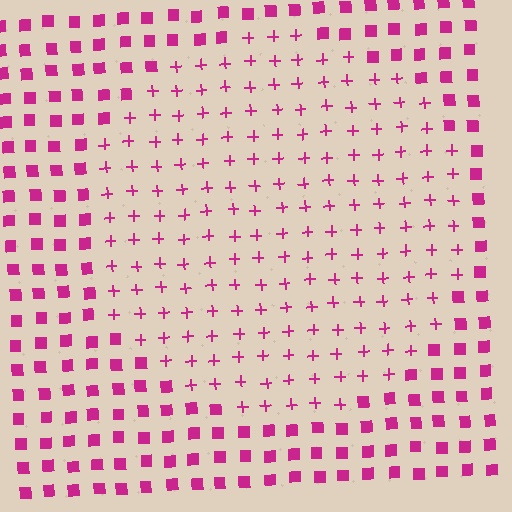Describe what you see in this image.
The image is filled with small magenta elements arranged in a uniform grid. A circle-shaped region contains plus signs, while the surrounding area contains squares. The boundary is defined purely by the change in element shape.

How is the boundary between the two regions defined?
The boundary is defined by a change in element shape: plus signs inside vs. squares outside. All elements share the same color and spacing.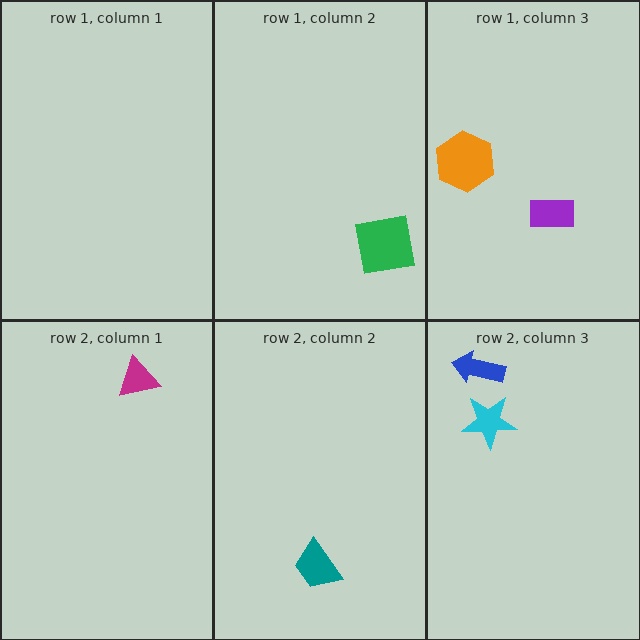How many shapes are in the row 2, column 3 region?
2.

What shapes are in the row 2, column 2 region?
The teal trapezoid.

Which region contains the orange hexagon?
The row 1, column 3 region.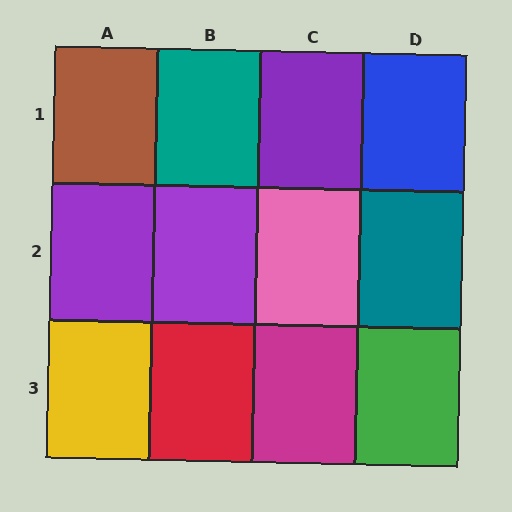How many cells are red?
1 cell is red.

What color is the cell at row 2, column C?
Pink.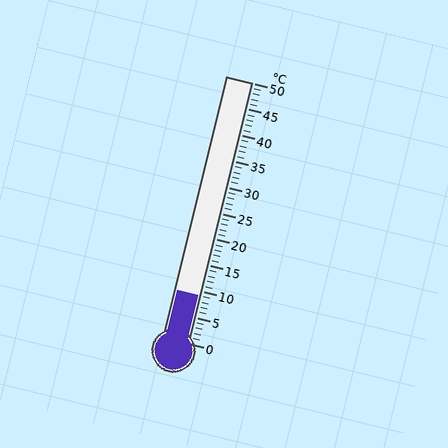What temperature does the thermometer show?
The thermometer shows approximately 9°C.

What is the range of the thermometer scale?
The thermometer scale ranges from 0°C to 50°C.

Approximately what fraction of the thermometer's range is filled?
The thermometer is filled to approximately 20% of its range.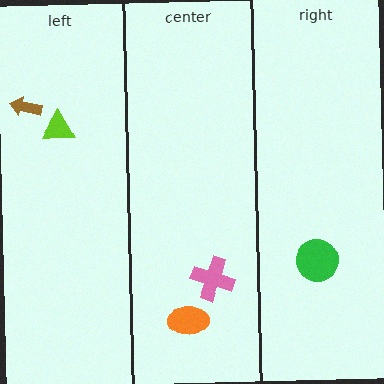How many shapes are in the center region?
2.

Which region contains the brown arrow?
The left region.